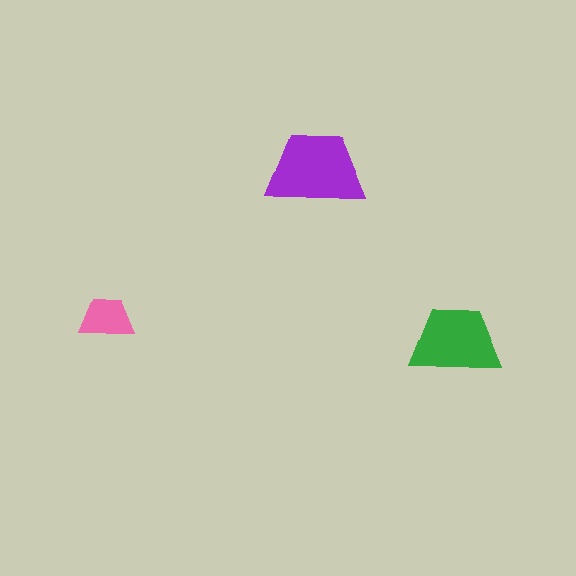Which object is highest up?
The purple trapezoid is topmost.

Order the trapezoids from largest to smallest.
the purple one, the green one, the pink one.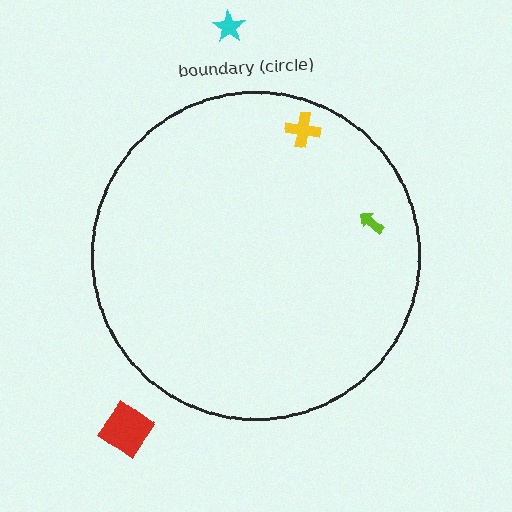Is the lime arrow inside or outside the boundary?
Inside.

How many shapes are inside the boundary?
2 inside, 2 outside.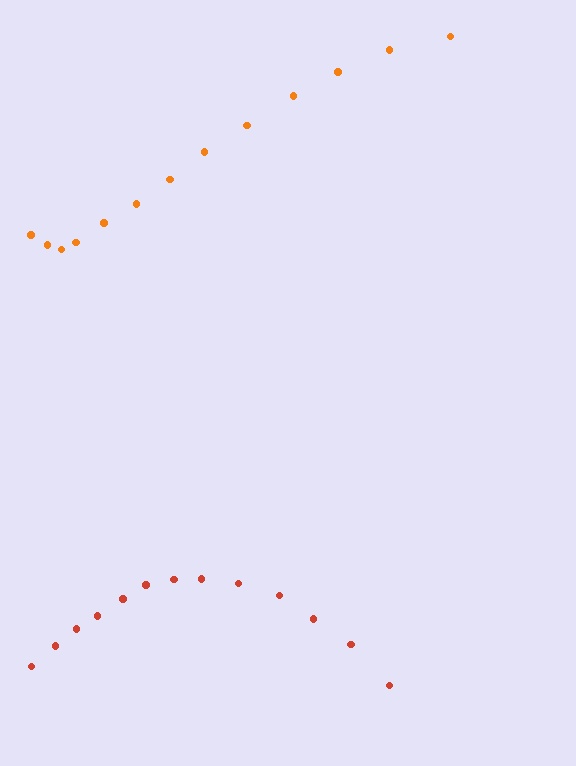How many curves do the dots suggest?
There are 2 distinct paths.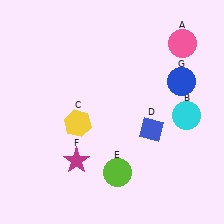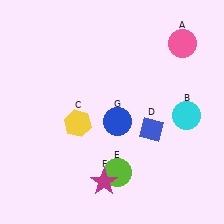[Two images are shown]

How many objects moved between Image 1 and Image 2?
2 objects moved between the two images.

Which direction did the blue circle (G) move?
The blue circle (G) moved left.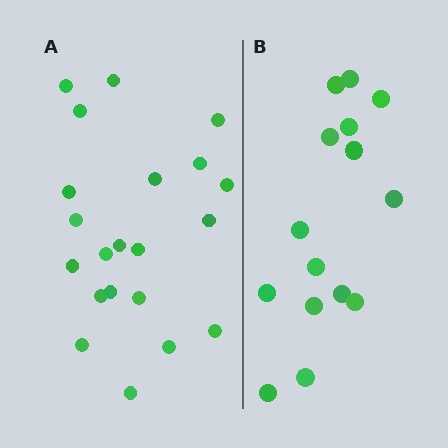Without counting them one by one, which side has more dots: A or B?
Region A (the left region) has more dots.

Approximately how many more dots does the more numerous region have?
Region A has about 6 more dots than region B.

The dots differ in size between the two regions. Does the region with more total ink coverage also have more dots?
No. Region B has more total ink coverage because its dots are larger, but region A actually contains more individual dots. Total area can be misleading — the number of items is what matters here.